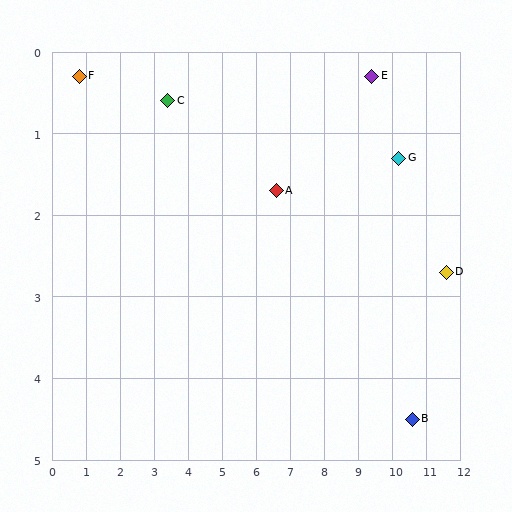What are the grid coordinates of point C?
Point C is at approximately (3.4, 0.6).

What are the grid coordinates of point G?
Point G is at approximately (10.2, 1.3).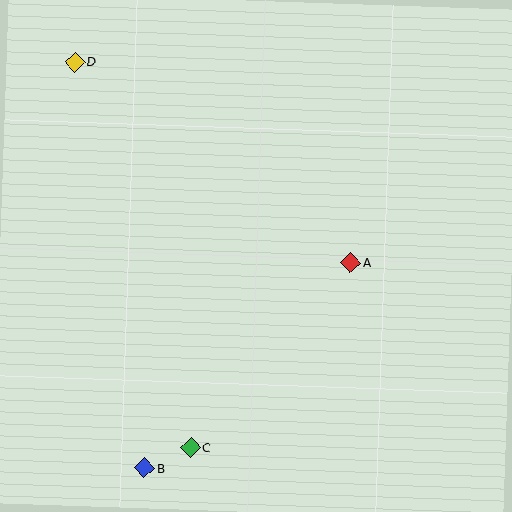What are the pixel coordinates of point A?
Point A is at (351, 263).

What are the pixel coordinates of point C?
Point C is at (191, 448).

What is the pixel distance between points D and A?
The distance between D and A is 341 pixels.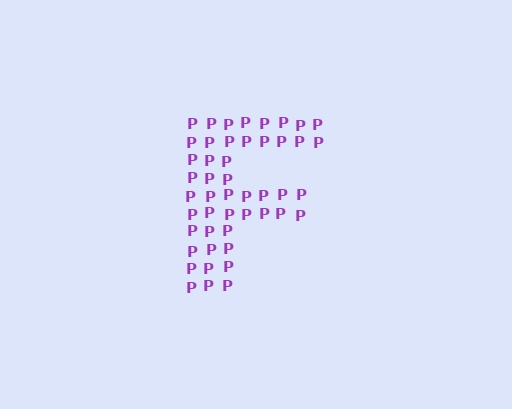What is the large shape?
The large shape is the letter F.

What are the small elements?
The small elements are letter P's.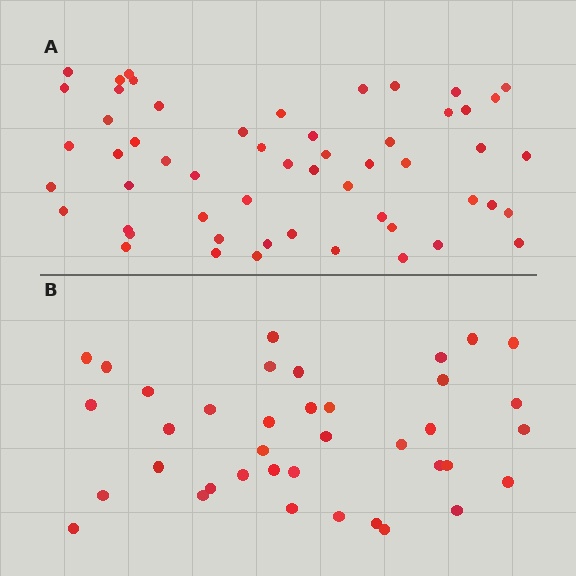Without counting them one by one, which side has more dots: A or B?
Region A (the top region) has more dots.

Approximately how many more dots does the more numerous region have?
Region A has approximately 15 more dots than region B.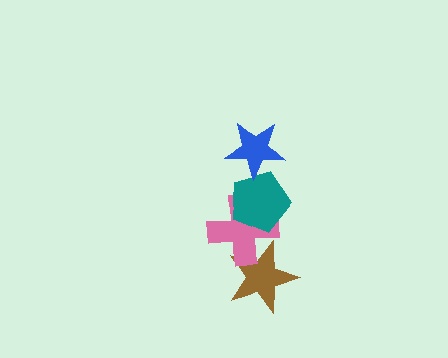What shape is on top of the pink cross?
The teal pentagon is on top of the pink cross.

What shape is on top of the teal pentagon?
The blue star is on top of the teal pentagon.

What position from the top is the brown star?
The brown star is 4th from the top.